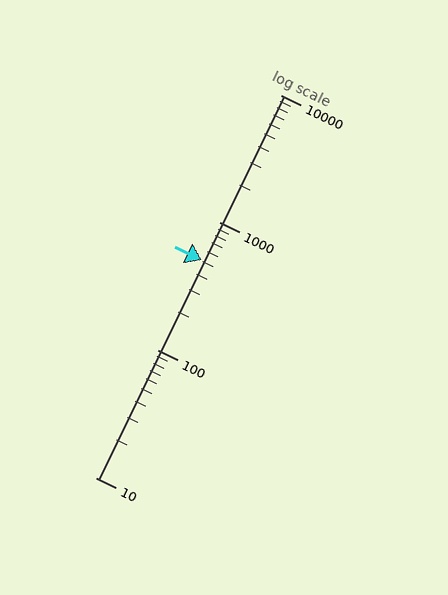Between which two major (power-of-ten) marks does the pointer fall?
The pointer is between 100 and 1000.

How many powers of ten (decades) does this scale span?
The scale spans 3 decades, from 10 to 10000.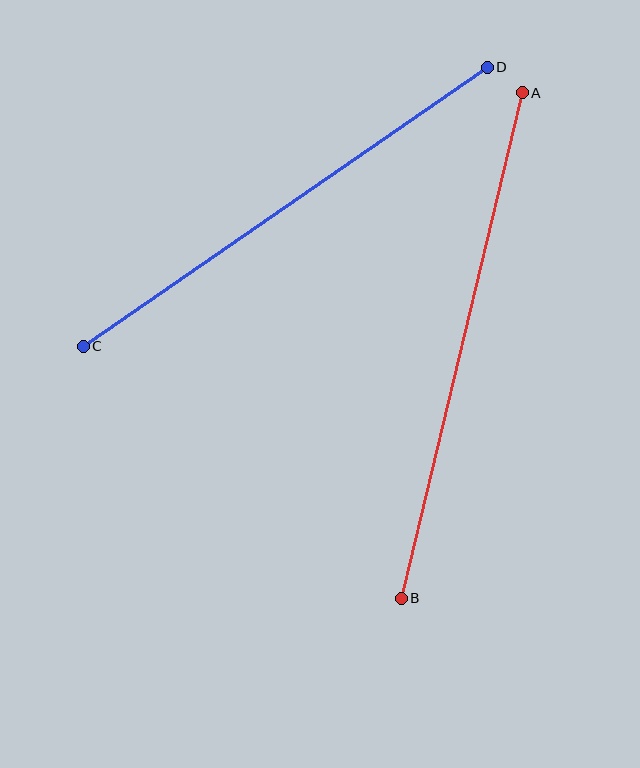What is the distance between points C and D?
The distance is approximately 491 pixels.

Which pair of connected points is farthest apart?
Points A and B are farthest apart.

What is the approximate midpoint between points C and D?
The midpoint is at approximately (285, 207) pixels.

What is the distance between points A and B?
The distance is approximately 520 pixels.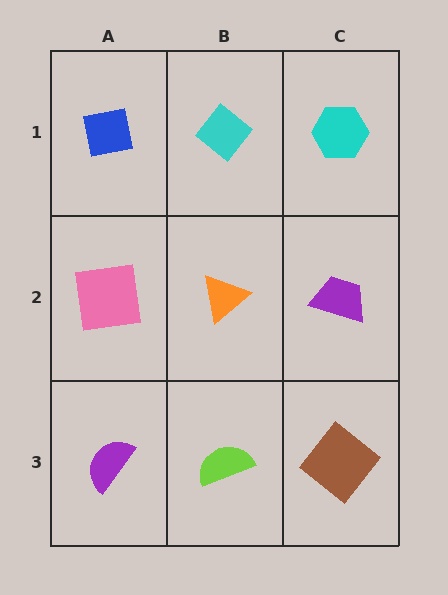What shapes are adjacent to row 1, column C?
A purple trapezoid (row 2, column C), a cyan diamond (row 1, column B).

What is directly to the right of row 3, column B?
A brown diamond.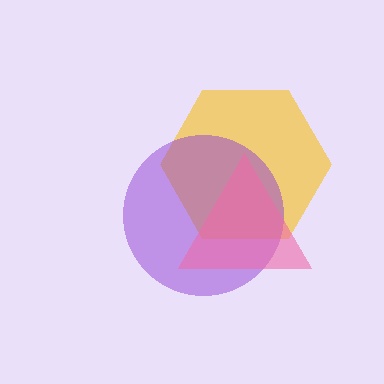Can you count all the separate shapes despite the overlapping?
Yes, there are 3 separate shapes.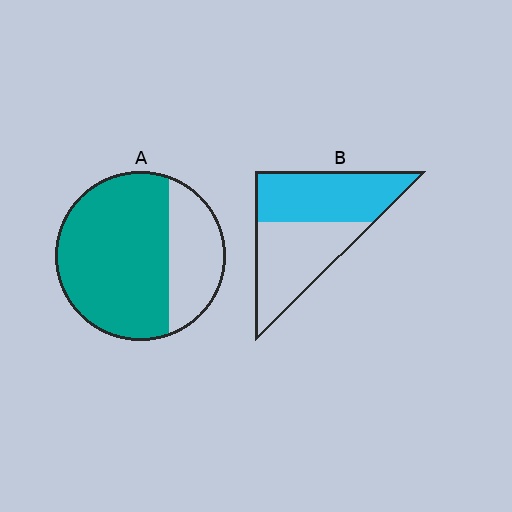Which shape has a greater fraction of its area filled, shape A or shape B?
Shape A.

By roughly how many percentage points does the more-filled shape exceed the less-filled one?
By roughly 20 percentage points (A over B).